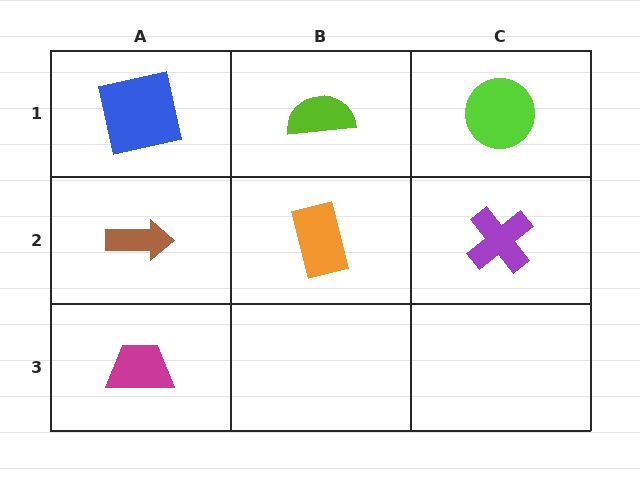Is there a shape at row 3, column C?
No, that cell is empty.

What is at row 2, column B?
An orange rectangle.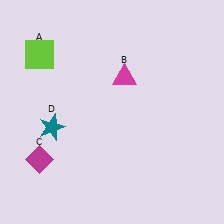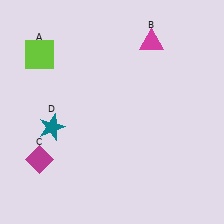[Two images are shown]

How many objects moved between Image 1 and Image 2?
1 object moved between the two images.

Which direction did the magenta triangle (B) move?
The magenta triangle (B) moved up.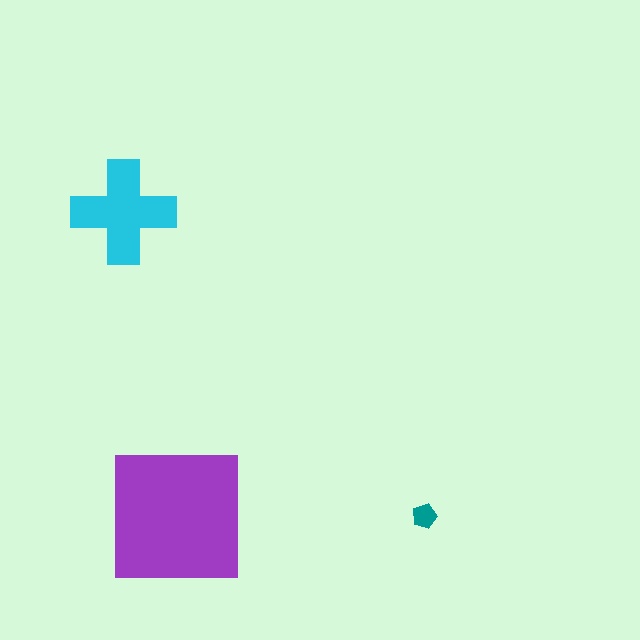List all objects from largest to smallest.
The purple square, the cyan cross, the teal pentagon.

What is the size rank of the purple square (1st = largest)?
1st.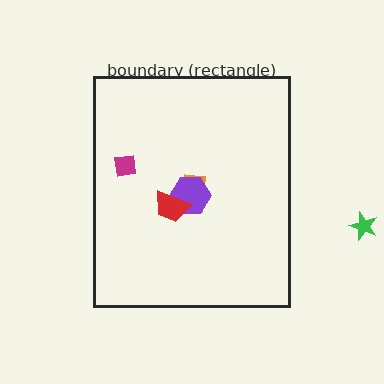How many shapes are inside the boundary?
5 inside, 1 outside.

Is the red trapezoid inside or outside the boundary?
Inside.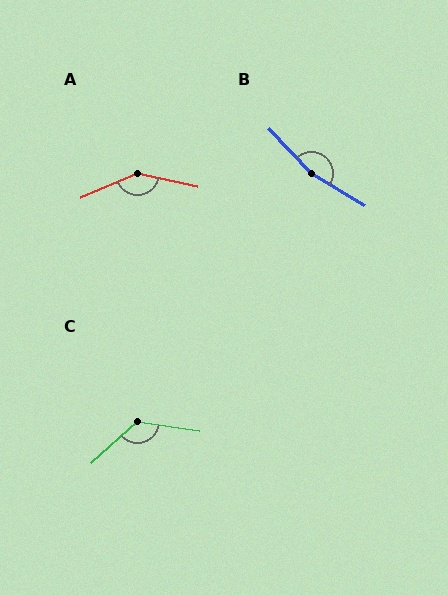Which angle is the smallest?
C, at approximately 129 degrees.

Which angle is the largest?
B, at approximately 165 degrees.